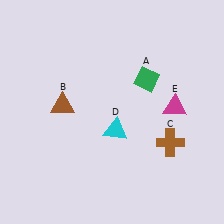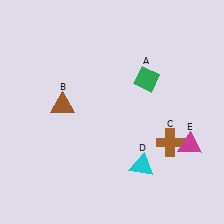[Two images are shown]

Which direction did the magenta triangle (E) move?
The magenta triangle (E) moved down.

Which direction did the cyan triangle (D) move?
The cyan triangle (D) moved down.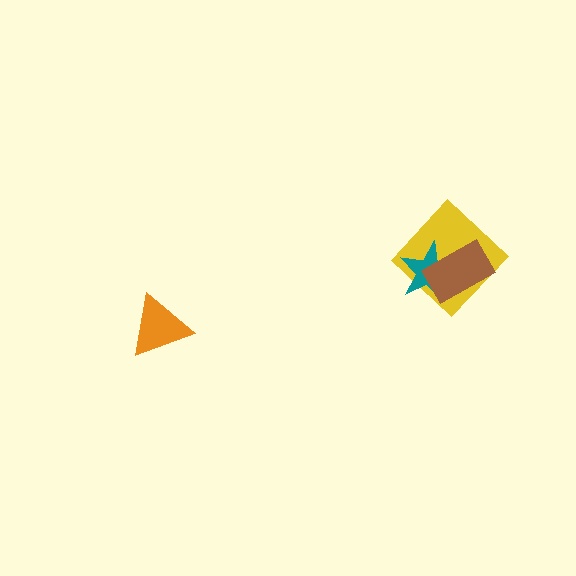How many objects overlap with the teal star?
2 objects overlap with the teal star.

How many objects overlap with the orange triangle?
0 objects overlap with the orange triangle.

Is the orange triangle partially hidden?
No, no other shape covers it.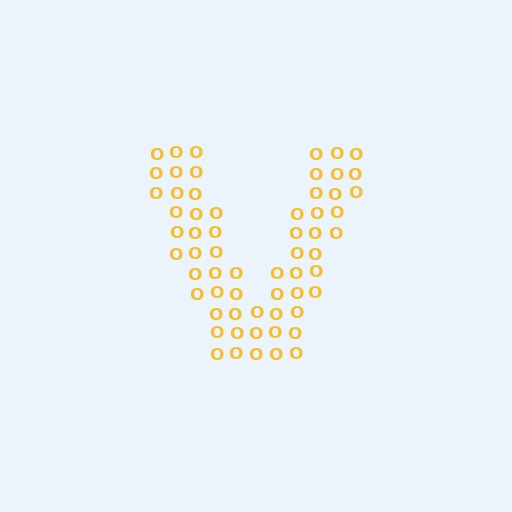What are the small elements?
The small elements are letter O's.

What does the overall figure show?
The overall figure shows the letter V.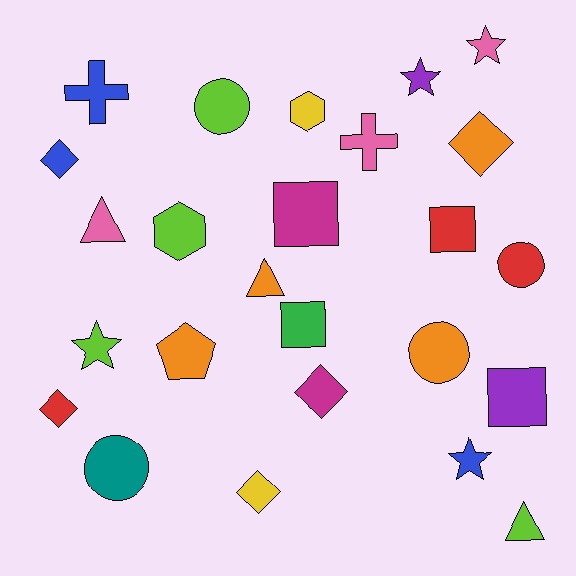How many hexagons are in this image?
There are 2 hexagons.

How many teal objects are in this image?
There is 1 teal object.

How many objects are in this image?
There are 25 objects.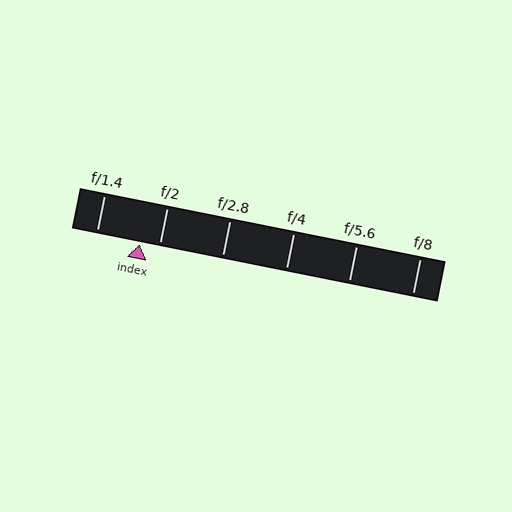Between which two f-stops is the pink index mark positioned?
The index mark is between f/1.4 and f/2.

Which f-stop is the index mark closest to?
The index mark is closest to f/2.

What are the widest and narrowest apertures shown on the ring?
The widest aperture shown is f/1.4 and the narrowest is f/8.